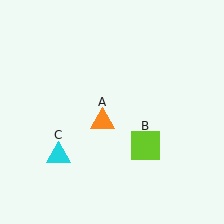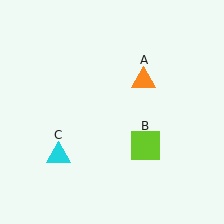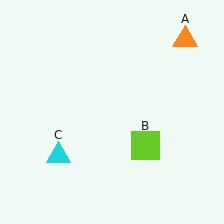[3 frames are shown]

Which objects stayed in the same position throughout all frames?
Lime square (object B) and cyan triangle (object C) remained stationary.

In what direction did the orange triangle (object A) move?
The orange triangle (object A) moved up and to the right.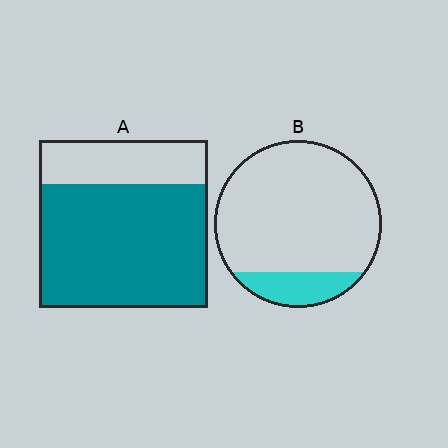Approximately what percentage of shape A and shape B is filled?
A is approximately 75% and B is approximately 15%.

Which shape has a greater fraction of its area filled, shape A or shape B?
Shape A.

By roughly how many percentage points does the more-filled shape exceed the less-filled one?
By roughly 60 percentage points (A over B).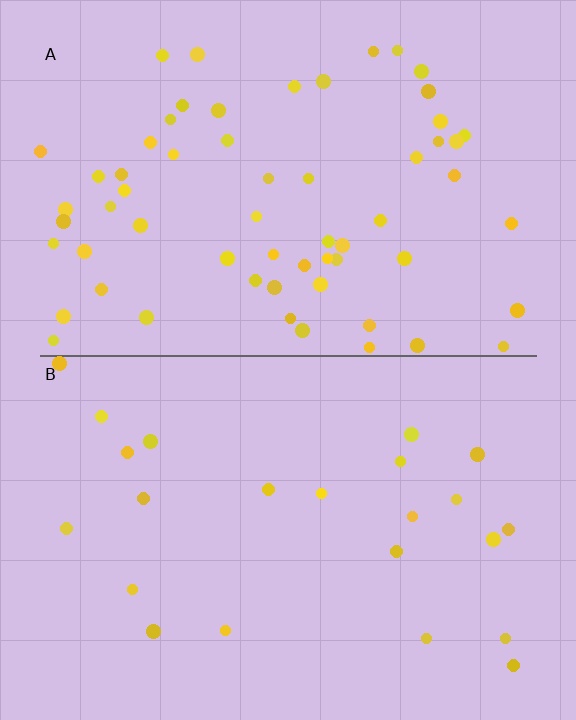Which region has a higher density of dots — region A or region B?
A (the top).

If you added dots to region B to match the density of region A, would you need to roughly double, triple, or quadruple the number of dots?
Approximately triple.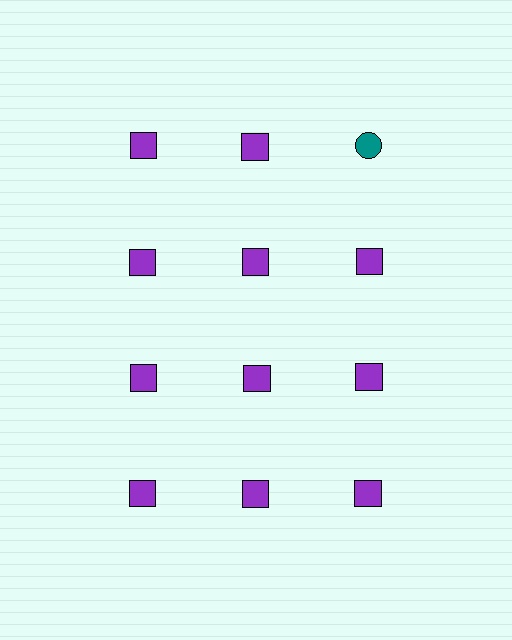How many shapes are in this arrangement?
There are 12 shapes arranged in a grid pattern.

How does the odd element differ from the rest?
It differs in both color (teal instead of purple) and shape (circle instead of square).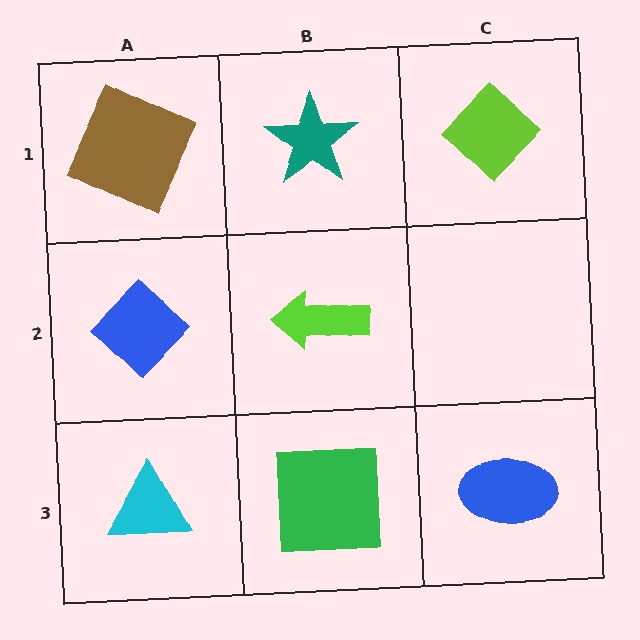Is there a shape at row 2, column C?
No, that cell is empty.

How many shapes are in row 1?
3 shapes.